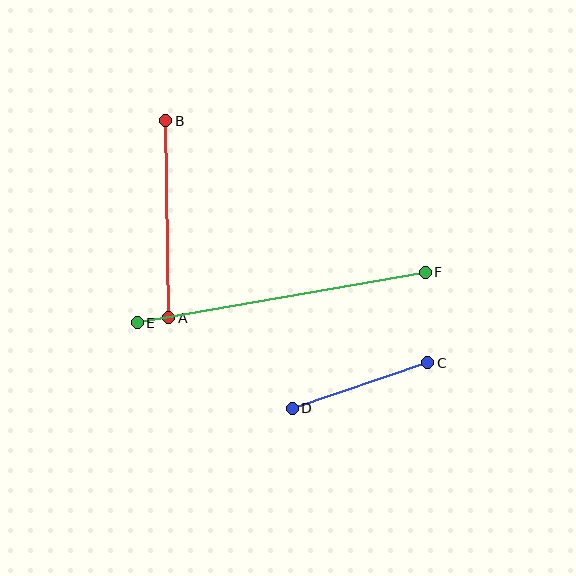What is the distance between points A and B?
The distance is approximately 197 pixels.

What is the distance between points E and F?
The distance is approximately 292 pixels.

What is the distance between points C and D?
The distance is approximately 143 pixels.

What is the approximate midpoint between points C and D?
The midpoint is at approximately (360, 385) pixels.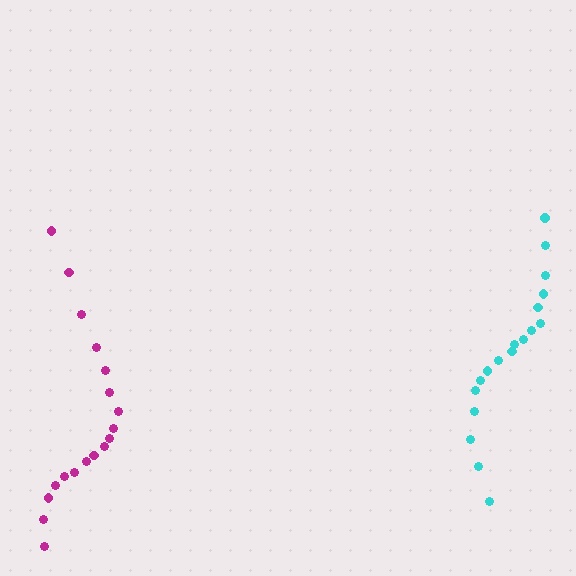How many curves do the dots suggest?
There are 2 distinct paths.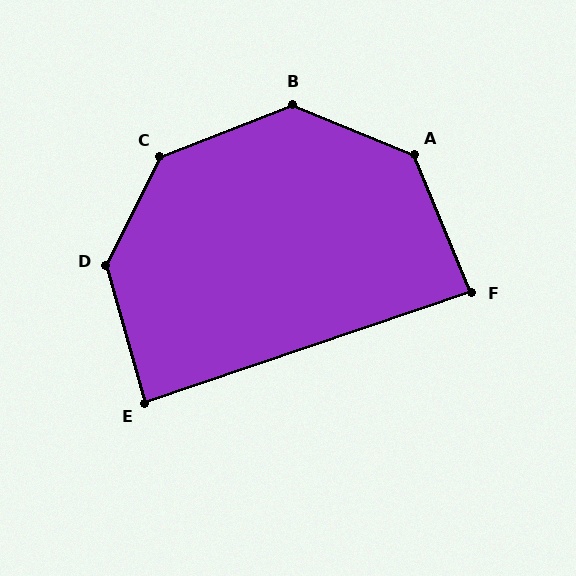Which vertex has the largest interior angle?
C, at approximately 138 degrees.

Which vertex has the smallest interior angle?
F, at approximately 86 degrees.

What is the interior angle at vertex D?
Approximately 138 degrees (obtuse).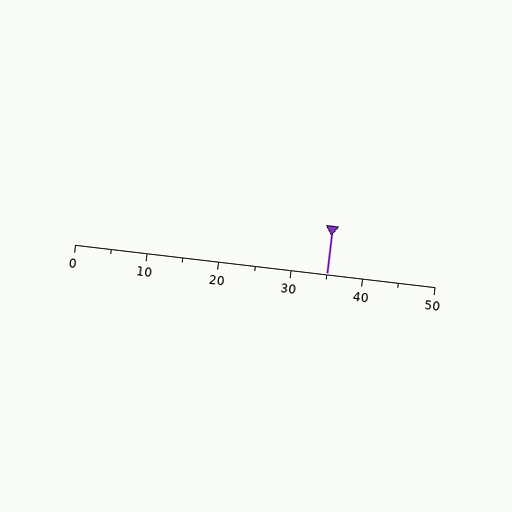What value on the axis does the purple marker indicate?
The marker indicates approximately 35.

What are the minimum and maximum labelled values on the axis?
The axis runs from 0 to 50.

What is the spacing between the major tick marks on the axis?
The major ticks are spaced 10 apart.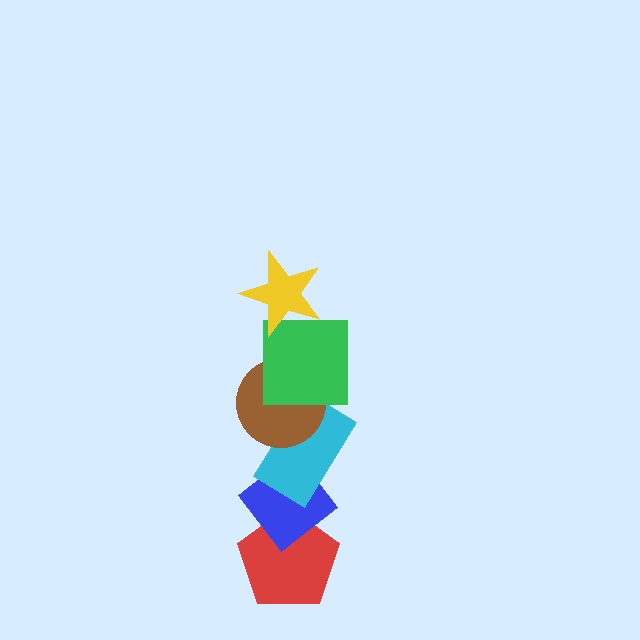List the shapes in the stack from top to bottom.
From top to bottom: the yellow star, the green square, the brown circle, the cyan rectangle, the blue diamond, the red pentagon.